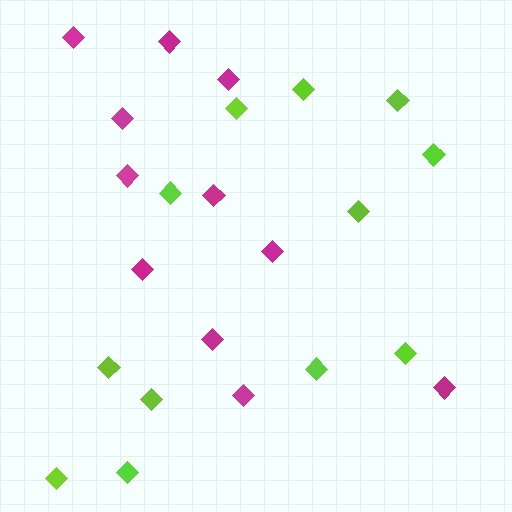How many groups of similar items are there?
There are 2 groups: one group of lime diamonds (12) and one group of magenta diamonds (11).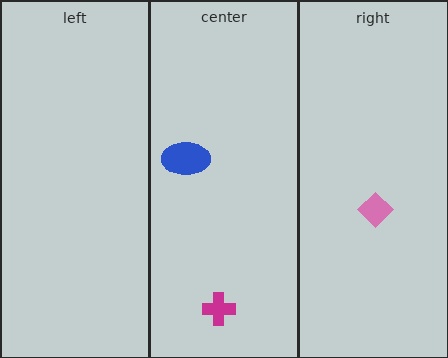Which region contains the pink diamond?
The right region.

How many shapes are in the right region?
1.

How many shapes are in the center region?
2.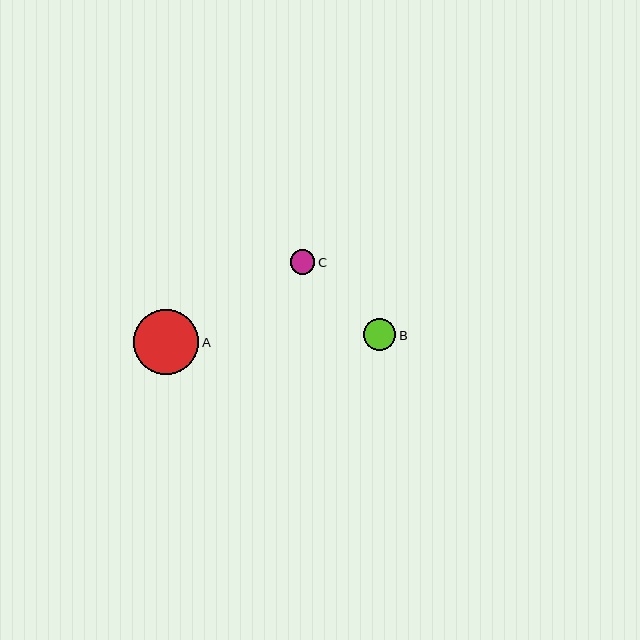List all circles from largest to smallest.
From largest to smallest: A, B, C.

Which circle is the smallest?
Circle C is the smallest with a size of approximately 24 pixels.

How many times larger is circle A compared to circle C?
Circle A is approximately 2.7 times the size of circle C.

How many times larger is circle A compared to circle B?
Circle A is approximately 2.0 times the size of circle B.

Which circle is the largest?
Circle A is the largest with a size of approximately 66 pixels.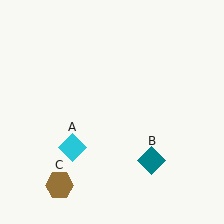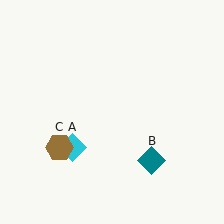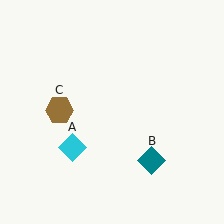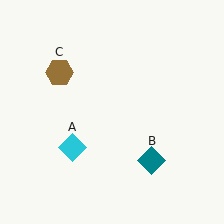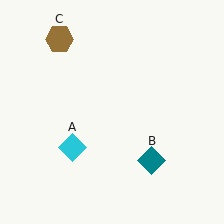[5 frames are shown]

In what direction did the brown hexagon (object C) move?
The brown hexagon (object C) moved up.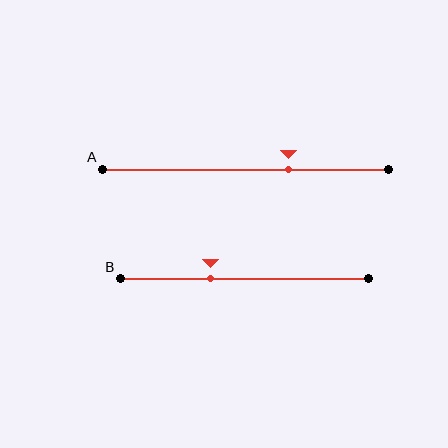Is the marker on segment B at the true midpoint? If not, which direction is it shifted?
No, the marker on segment B is shifted to the left by about 14% of the segment length.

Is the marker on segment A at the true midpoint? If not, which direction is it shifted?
No, the marker on segment A is shifted to the right by about 15% of the segment length.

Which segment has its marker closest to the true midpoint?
Segment B has its marker closest to the true midpoint.